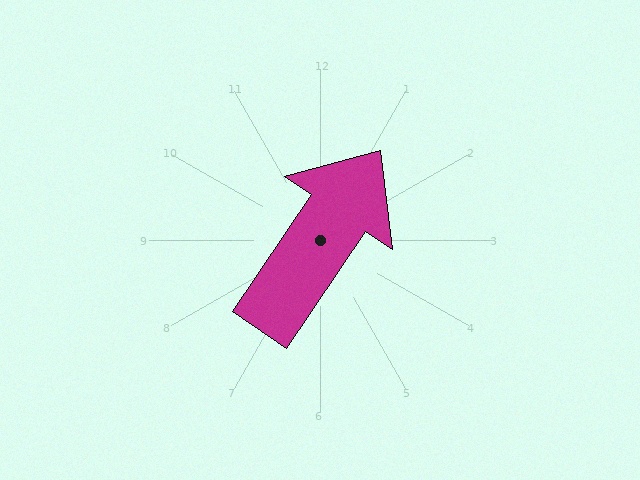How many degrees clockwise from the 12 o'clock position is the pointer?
Approximately 34 degrees.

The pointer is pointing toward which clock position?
Roughly 1 o'clock.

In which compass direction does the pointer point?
Northeast.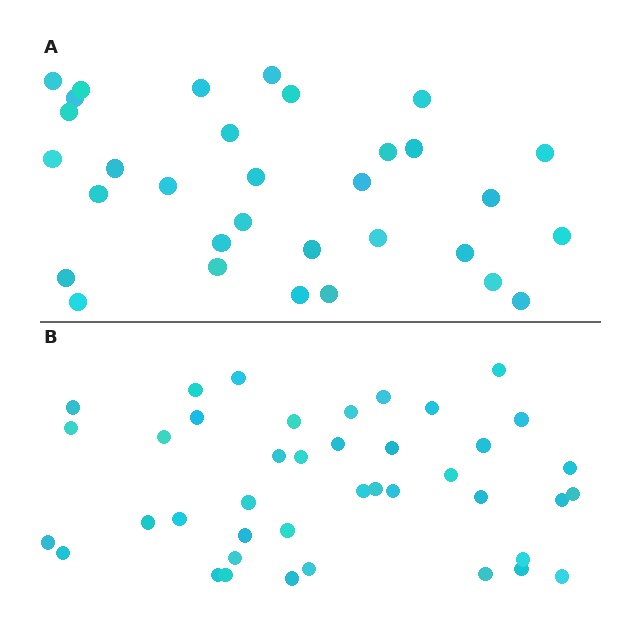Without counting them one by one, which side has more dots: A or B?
Region B (the bottom region) has more dots.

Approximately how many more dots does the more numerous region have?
Region B has roughly 8 or so more dots than region A.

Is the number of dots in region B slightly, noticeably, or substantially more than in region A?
Region B has noticeably more, but not dramatically so. The ratio is roughly 1.3 to 1.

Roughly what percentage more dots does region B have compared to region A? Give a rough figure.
About 30% more.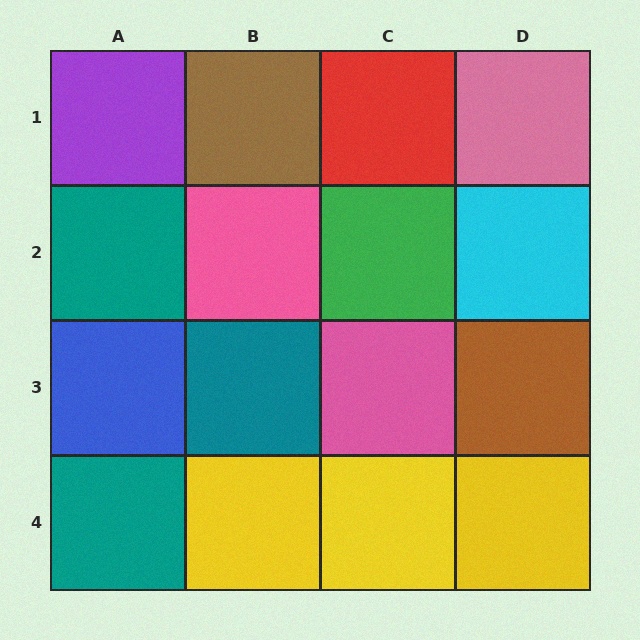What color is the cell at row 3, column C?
Pink.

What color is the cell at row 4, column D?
Yellow.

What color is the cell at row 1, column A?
Purple.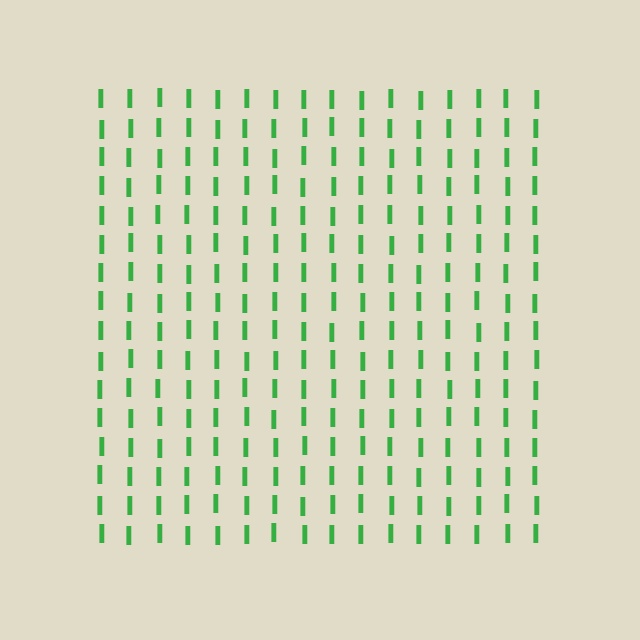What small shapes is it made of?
It is made of small letter I's.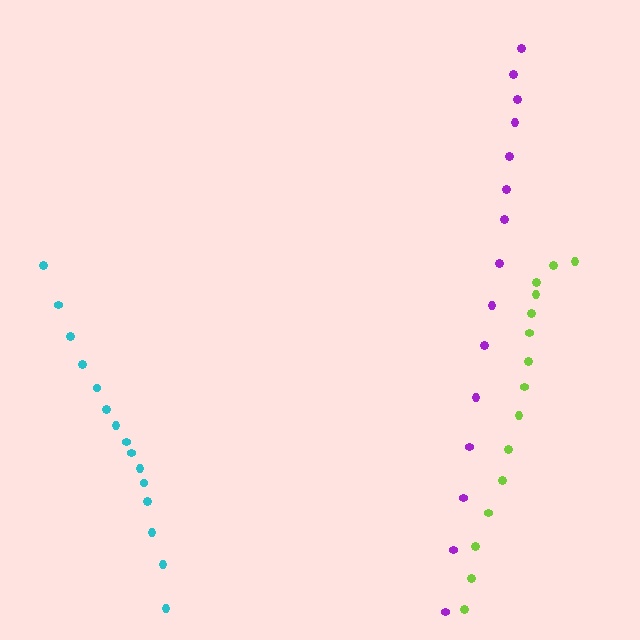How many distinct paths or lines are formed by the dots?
There are 3 distinct paths.